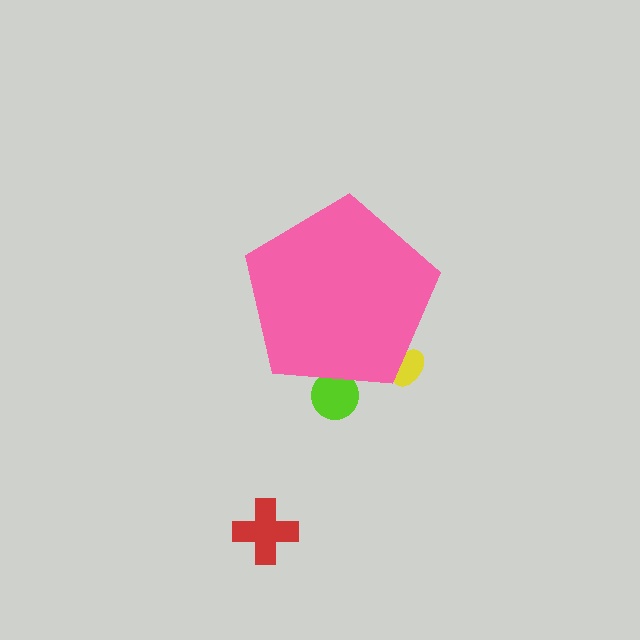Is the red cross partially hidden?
No, the red cross is fully visible.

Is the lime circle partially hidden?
Yes, the lime circle is partially hidden behind the pink pentagon.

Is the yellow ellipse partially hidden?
Yes, the yellow ellipse is partially hidden behind the pink pentagon.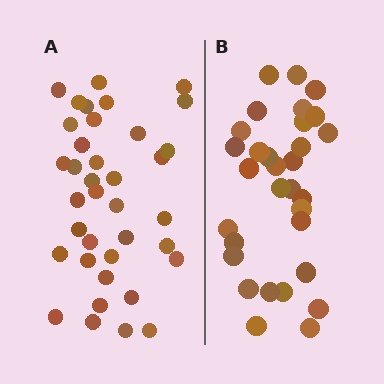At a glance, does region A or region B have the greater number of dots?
Region A (the left region) has more dots.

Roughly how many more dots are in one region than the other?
Region A has about 6 more dots than region B.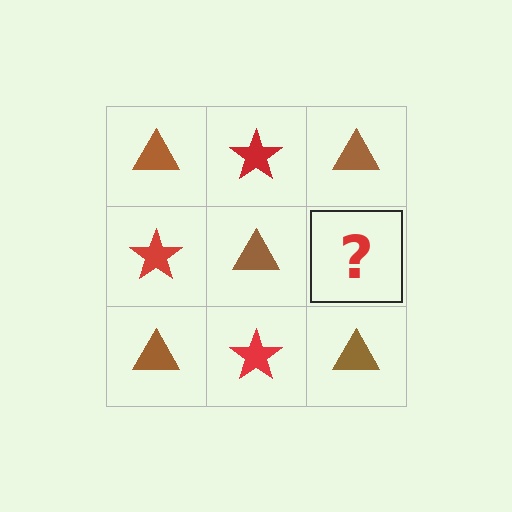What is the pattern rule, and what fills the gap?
The rule is that it alternates brown triangle and red star in a checkerboard pattern. The gap should be filled with a red star.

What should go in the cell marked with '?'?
The missing cell should contain a red star.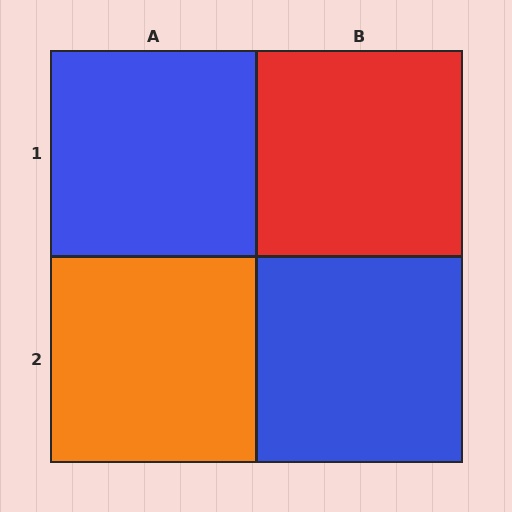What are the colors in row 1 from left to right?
Blue, red.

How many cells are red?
1 cell is red.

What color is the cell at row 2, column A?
Orange.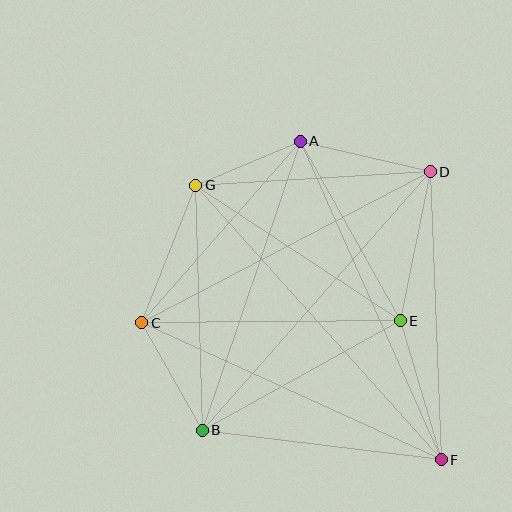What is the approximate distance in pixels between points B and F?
The distance between B and F is approximately 241 pixels.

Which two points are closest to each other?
Points A and G are closest to each other.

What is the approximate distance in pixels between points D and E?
The distance between D and E is approximately 152 pixels.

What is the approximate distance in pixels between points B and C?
The distance between B and C is approximately 123 pixels.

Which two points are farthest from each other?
Points F and G are farthest from each other.